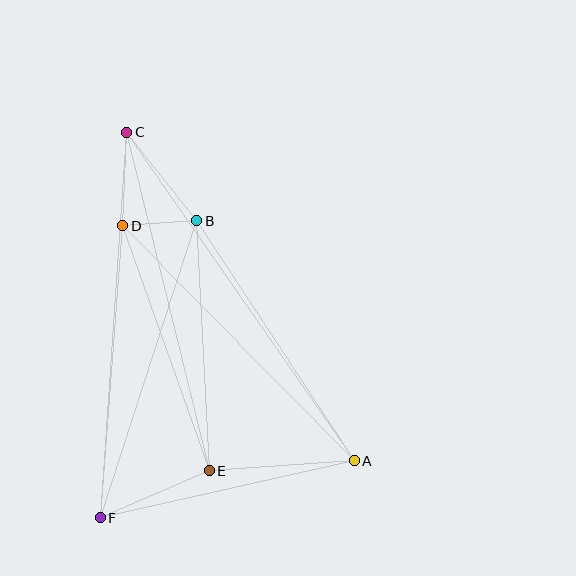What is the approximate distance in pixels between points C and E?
The distance between C and E is approximately 349 pixels.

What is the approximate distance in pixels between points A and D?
The distance between A and D is approximately 330 pixels.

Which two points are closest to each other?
Points B and D are closest to each other.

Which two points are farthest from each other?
Points A and C are farthest from each other.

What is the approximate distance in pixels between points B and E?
The distance between B and E is approximately 250 pixels.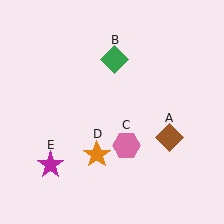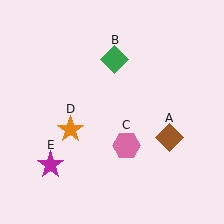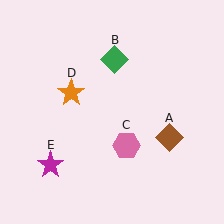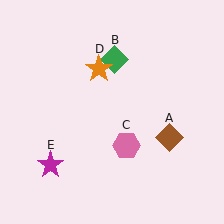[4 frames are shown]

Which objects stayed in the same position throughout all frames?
Brown diamond (object A) and green diamond (object B) and pink hexagon (object C) and magenta star (object E) remained stationary.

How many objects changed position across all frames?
1 object changed position: orange star (object D).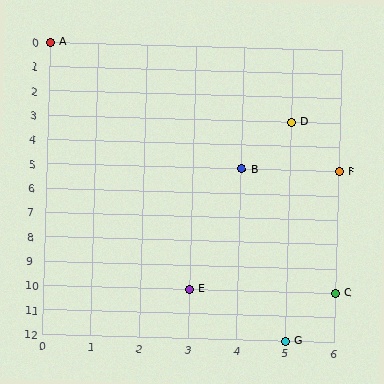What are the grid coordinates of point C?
Point C is at grid coordinates (6, 10).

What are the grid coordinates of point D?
Point D is at grid coordinates (5, 3).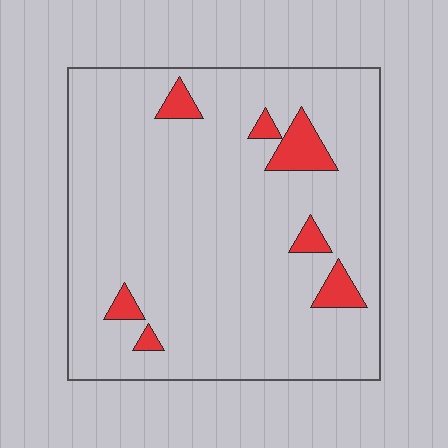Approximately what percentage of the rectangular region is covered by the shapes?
Approximately 10%.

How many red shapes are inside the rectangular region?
7.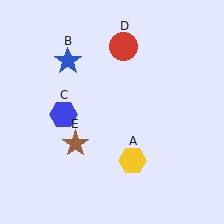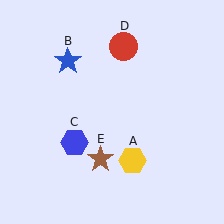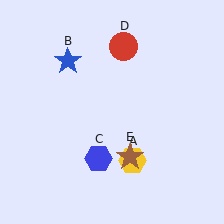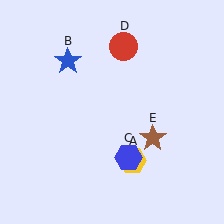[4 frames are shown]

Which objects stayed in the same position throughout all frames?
Yellow hexagon (object A) and blue star (object B) and red circle (object D) remained stationary.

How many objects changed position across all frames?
2 objects changed position: blue hexagon (object C), brown star (object E).